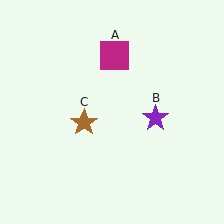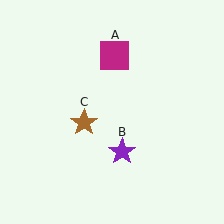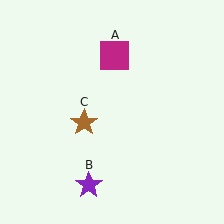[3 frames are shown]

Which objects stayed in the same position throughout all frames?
Magenta square (object A) and brown star (object C) remained stationary.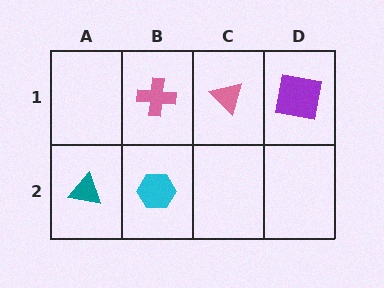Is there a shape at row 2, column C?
No, that cell is empty.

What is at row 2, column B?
A cyan hexagon.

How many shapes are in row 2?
2 shapes.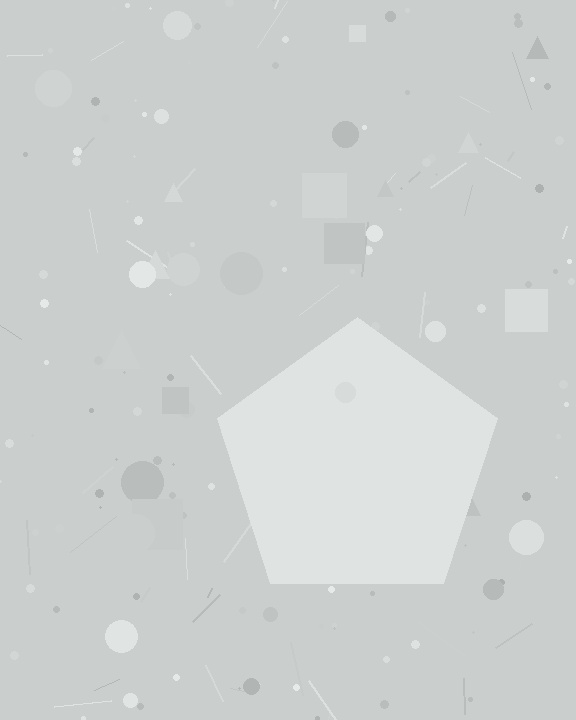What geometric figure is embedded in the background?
A pentagon is embedded in the background.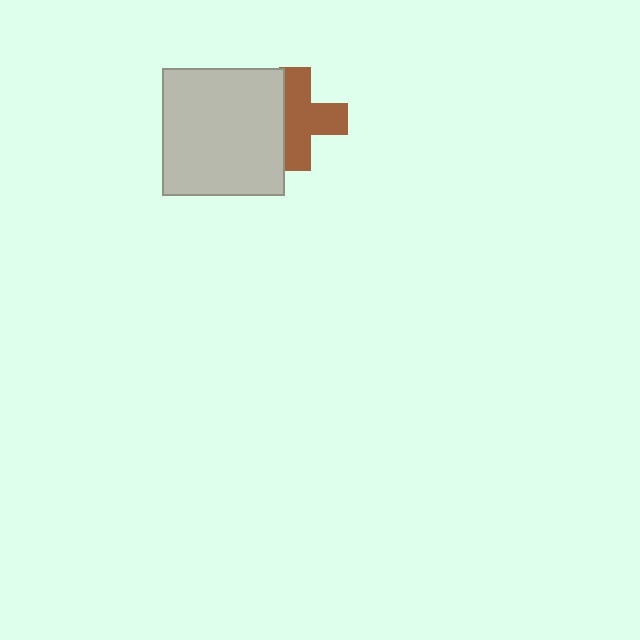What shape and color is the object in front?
The object in front is a light gray rectangle.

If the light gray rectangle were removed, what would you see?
You would see the complete brown cross.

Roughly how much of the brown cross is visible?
Most of it is visible (roughly 68%).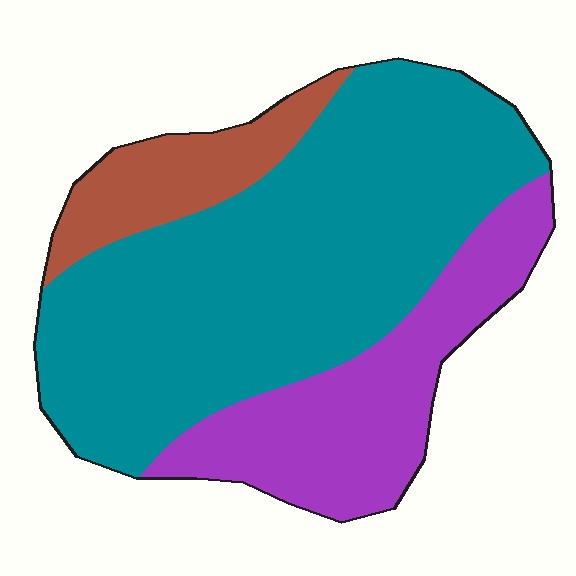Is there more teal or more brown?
Teal.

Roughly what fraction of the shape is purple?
Purple takes up about one quarter (1/4) of the shape.